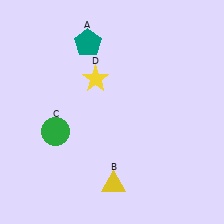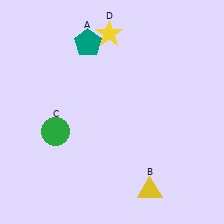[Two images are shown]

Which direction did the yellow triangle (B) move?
The yellow triangle (B) moved right.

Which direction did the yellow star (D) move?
The yellow star (D) moved up.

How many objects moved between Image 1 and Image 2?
2 objects moved between the two images.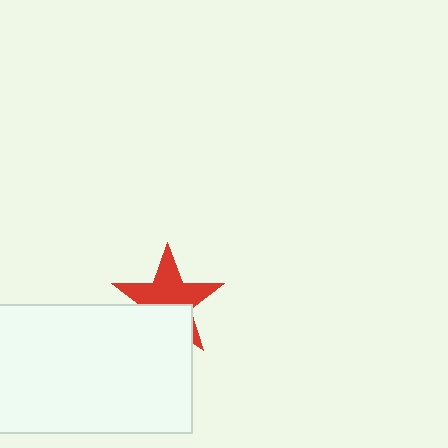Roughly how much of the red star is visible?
About half of it is visible (roughly 59%).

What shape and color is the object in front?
The object in front is a white rectangle.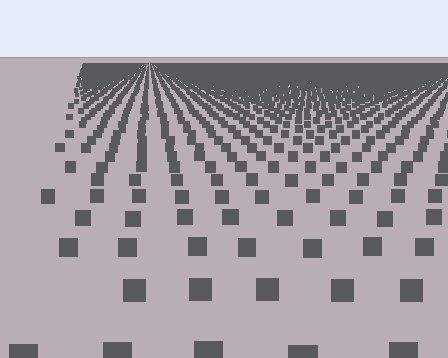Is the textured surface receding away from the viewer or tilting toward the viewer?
The surface is receding away from the viewer. Texture elements get smaller and denser toward the top.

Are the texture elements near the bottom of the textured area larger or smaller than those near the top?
Larger. Near the bottom, elements are closer to the viewer and appear at a bigger on-screen size.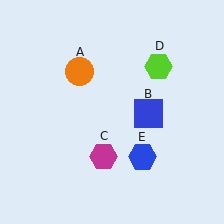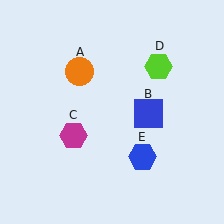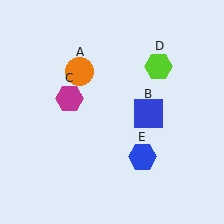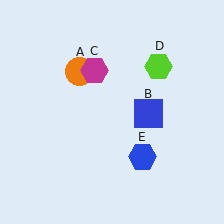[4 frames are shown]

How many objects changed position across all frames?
1 object changed position: magenta hexagon (object C).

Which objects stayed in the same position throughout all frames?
Orange circle (object A) and blue square (object B) and lime hexagon (object D) and blue hexagon (object E) remained stationary.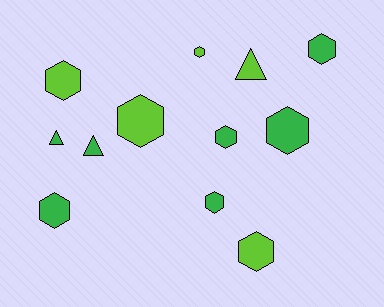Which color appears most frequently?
Green, with 7 objects.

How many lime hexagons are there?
There are 4 lime hexagons.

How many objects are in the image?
There are 12 objects.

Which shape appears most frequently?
Hexagon, with 9 objects.